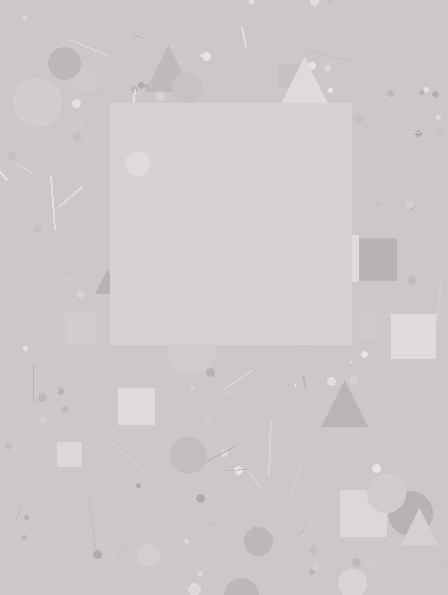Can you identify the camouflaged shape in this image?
The camouflaged shape is a square.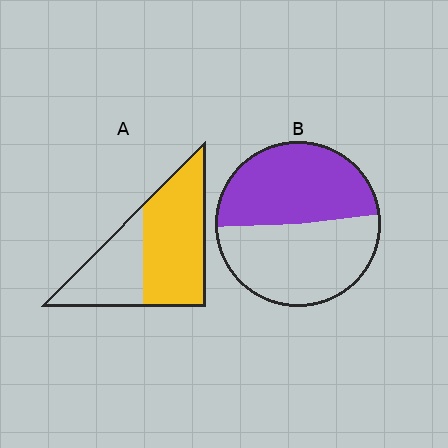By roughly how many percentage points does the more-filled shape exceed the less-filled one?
By roughly 15 percentage points (A over B).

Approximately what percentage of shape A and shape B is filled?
A is approximately 60% and B is approximately 50%.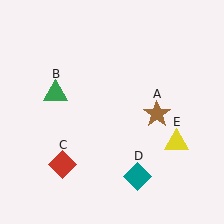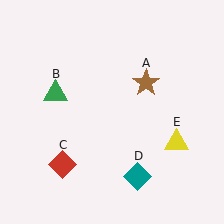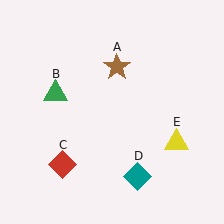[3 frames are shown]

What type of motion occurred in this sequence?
The brown star (object A) rotated counterclockwise around the center of the scene.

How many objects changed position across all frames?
1 object changed position: brown star (object A).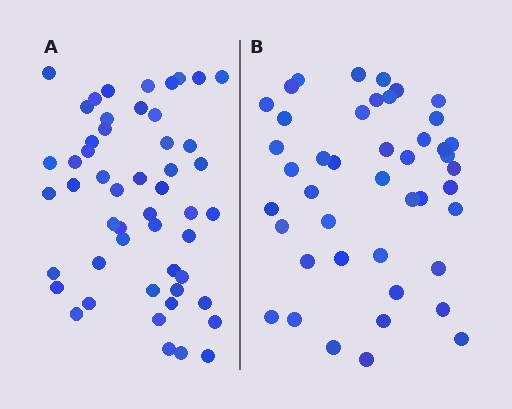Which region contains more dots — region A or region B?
Region A (the left region) has more dots.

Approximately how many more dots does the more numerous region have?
Region A has roughly 8 or so more dots than region B.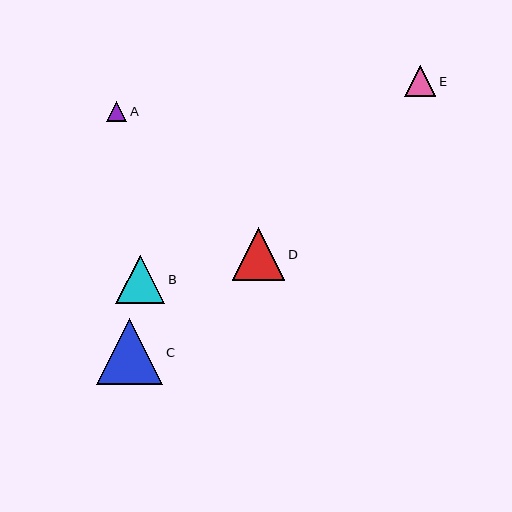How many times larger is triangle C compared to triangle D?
Triangle C is approximately 1.3 times the size of triangle D.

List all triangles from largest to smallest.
From largest to smallest: C, D, B, E, A.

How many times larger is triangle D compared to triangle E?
Triangle D is approximately 1.7 times the size of triangle E.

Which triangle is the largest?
Triangle C is the largest with a size of approximately 66 pixels.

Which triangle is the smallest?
Triangle A is the smallest with a size of approximately 20 pixels.